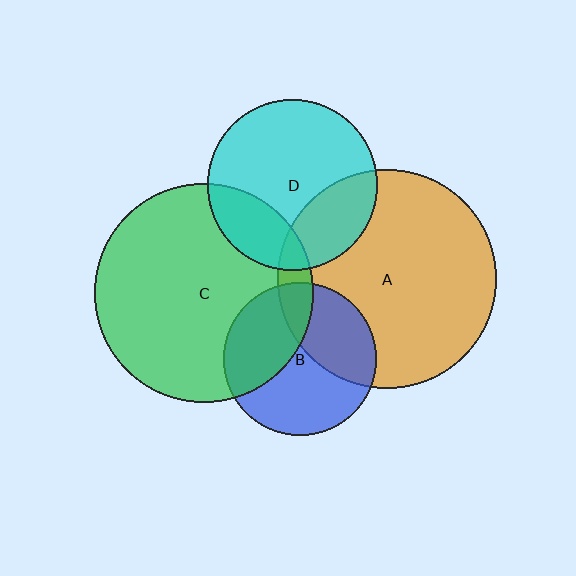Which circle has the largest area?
Circle A (orange).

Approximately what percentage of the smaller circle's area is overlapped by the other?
Approximately 25%.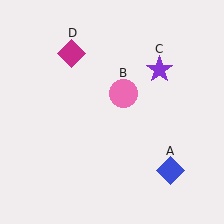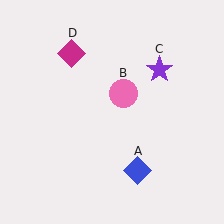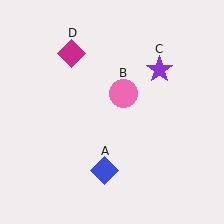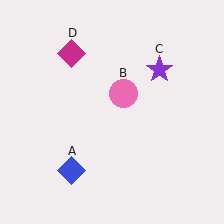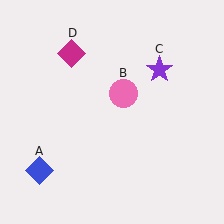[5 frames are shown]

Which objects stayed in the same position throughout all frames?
Pink circle (object B) and purple star (object C) and magenta diamond (object D) remained stationary.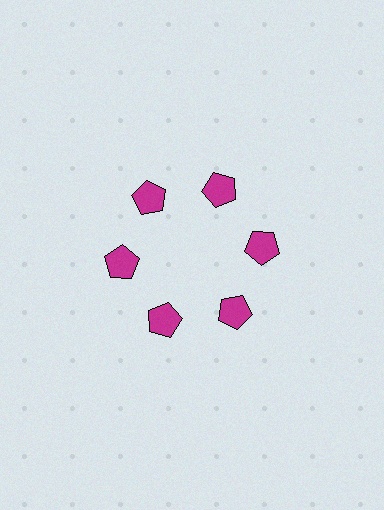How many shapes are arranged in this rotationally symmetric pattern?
There are 6 shapes, arranged in 6 groups of 1.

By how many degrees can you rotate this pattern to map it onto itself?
The pattern maps onto itself every 60 degrees of rotation.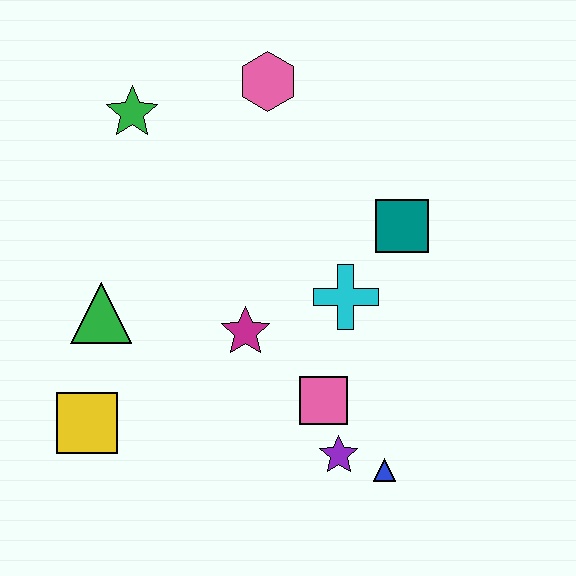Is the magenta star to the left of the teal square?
Yes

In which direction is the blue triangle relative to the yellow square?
The blue triangle is to the right of the yellow square.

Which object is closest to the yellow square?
The green triangle is closest to the yellow square.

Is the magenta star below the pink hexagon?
Yes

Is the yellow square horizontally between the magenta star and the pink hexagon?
No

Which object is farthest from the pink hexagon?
The blue triangle is farthest from the pink hexagon.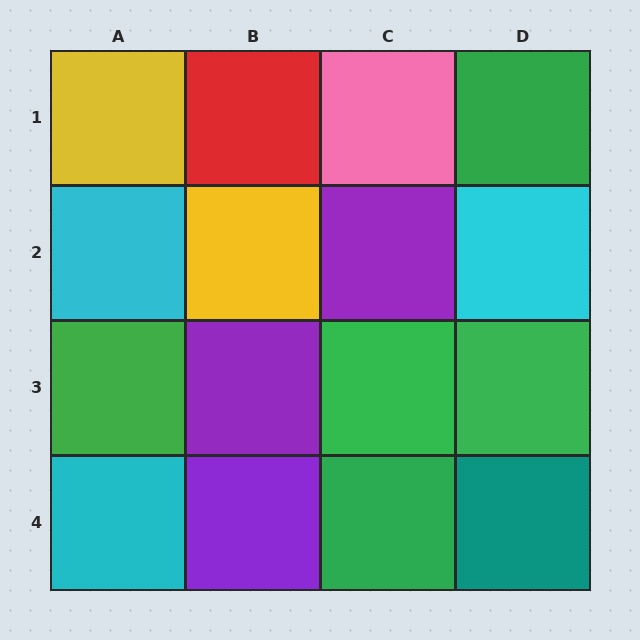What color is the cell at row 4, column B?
Purple.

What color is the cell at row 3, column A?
Green.